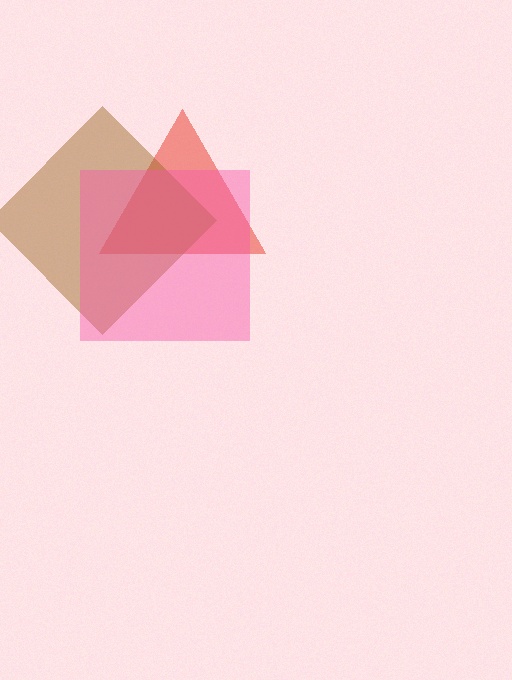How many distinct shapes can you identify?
There are 3 distinct shapes: a red triangle, a brown diamond, a pink square.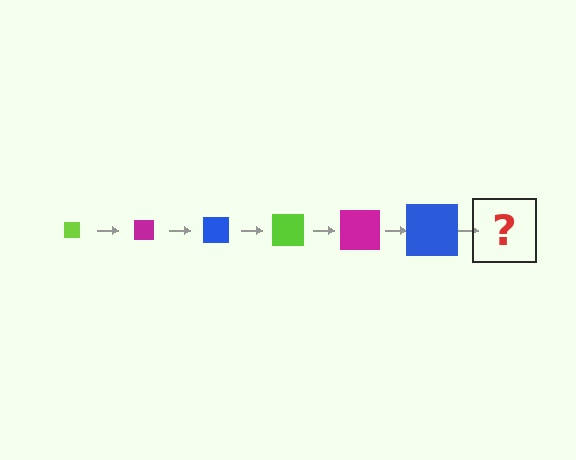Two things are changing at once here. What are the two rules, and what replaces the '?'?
The two rules are that the square grows larger each step and the color cycles through lime, magenta, and blue. The '?' should be a lime square, larger than the previous one.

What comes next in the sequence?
The next element should be a lime square, larger than the previous one.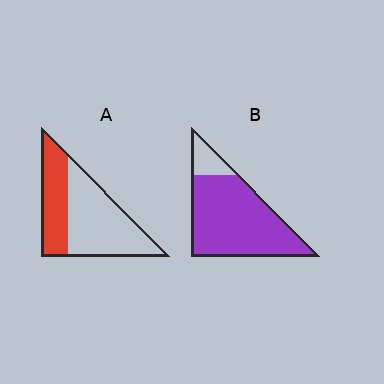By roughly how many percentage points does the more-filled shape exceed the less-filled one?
By roughly 50 percentage points (B over A).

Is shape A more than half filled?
No.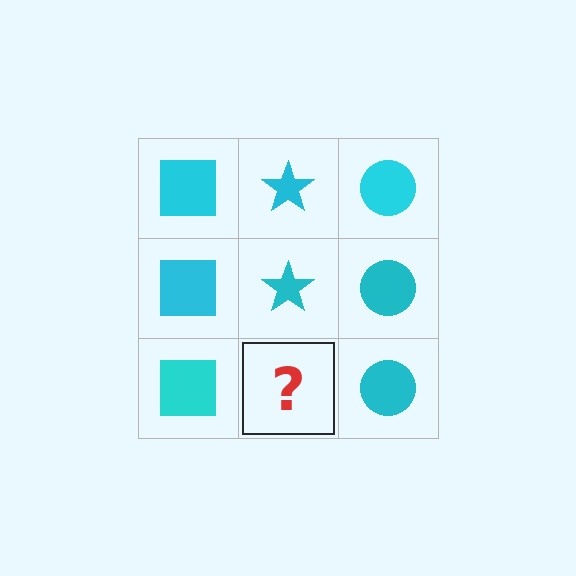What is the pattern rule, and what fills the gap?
The rule is that each column has a consistent shape. The gap should be filled with a cyan star.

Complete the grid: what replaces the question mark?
The question mark should be replaced with a cyan star.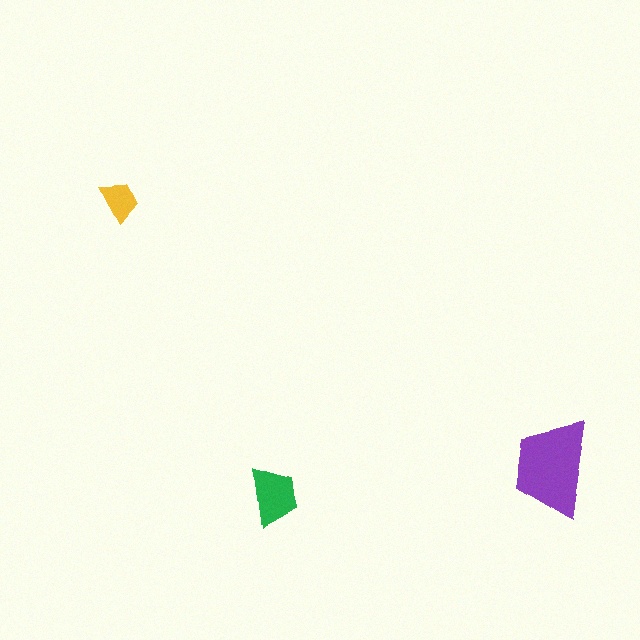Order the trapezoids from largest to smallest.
the purple one, the green one, the yellow one.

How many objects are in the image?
There are 3 objects in the image.